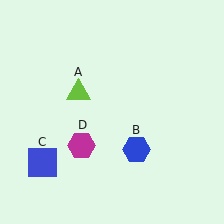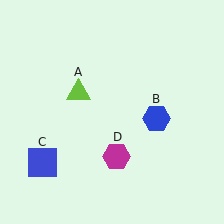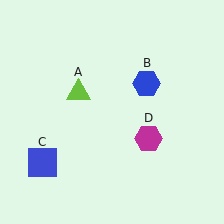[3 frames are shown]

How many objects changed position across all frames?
2 objects changed position: blue hexagon (object B), magenta hexagon (object D).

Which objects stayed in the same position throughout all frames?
Lime triangle (object A) and blue square (object C) remained stationary.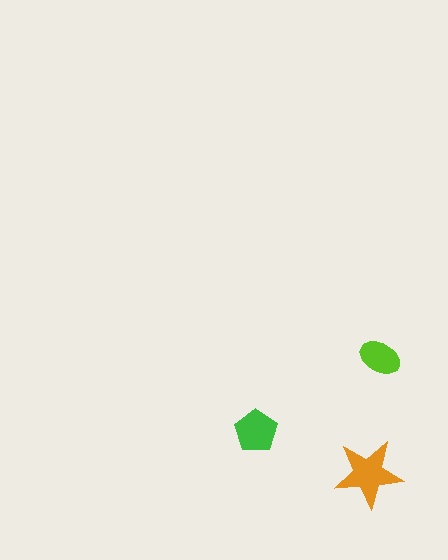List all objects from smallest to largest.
The lime ellipse, the green pentagon, the orange star.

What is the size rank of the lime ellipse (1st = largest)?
3rd.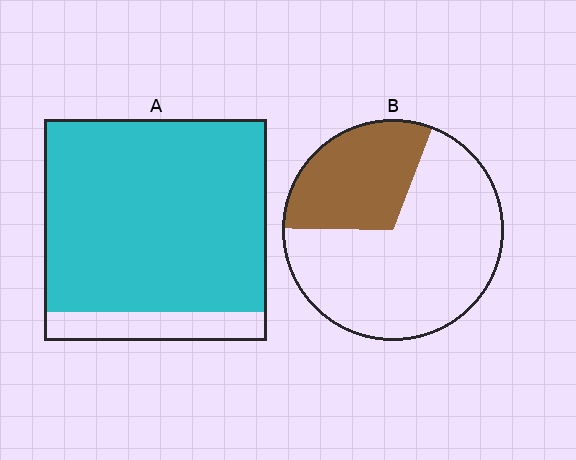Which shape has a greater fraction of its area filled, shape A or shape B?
Shape A.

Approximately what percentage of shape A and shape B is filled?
A is approximately 85% and B is approximately 30%.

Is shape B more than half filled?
No.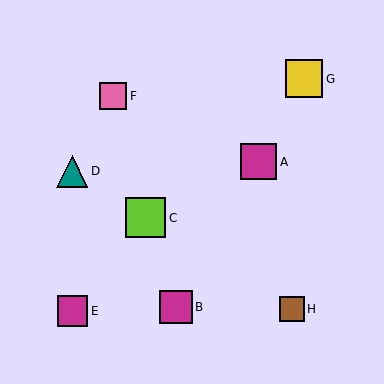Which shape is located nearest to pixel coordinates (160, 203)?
The lime square (labeled C) at (146, 218) is nearest to that location.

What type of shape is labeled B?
Shape B is a magenta square.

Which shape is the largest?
The lime square (labeled C) is the largest.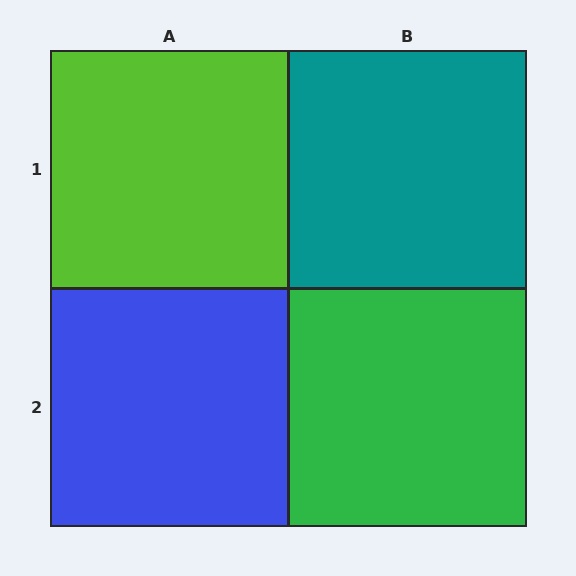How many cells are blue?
1 cell is blue.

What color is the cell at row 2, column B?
Green.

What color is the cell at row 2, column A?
Blue.